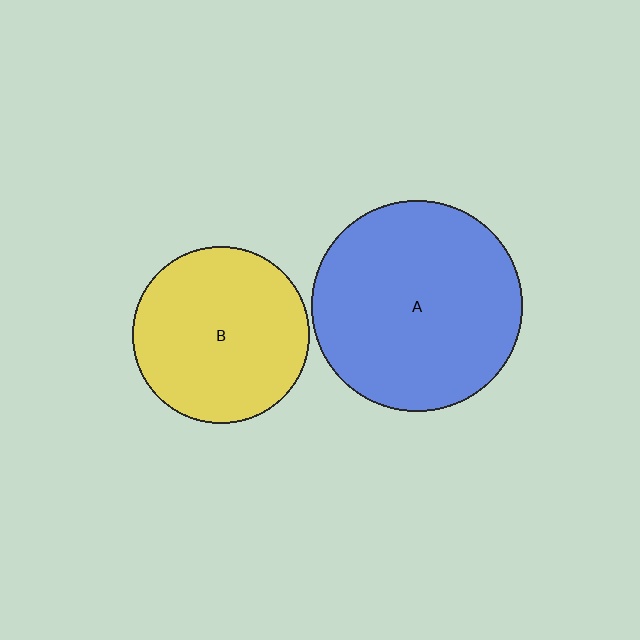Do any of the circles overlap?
No, none of the circles overlap.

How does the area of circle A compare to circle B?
Approximately 1.4 times.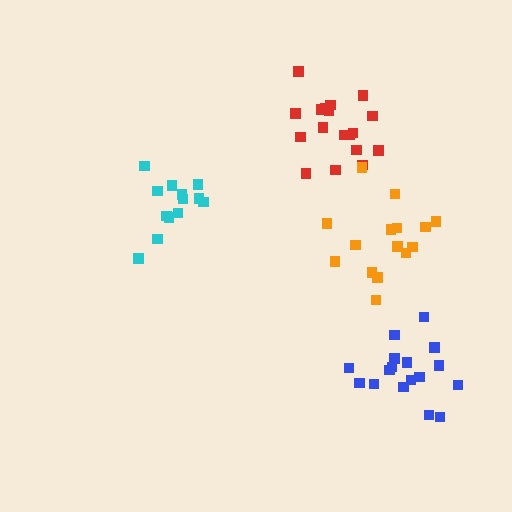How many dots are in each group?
Group 1: 13 dots, Group 2: 18 dots, Group 3: 17 dots, Group 4: 15 dots (63 total).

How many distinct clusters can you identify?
There are 4 distinct clusters.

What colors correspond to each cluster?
The clusters are colored: cyan, red, blue, orange.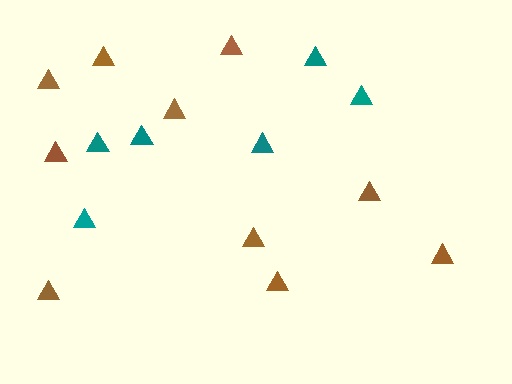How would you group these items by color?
There are 2 groups: one group of teal triangles (6) and one group of brown triangles (10).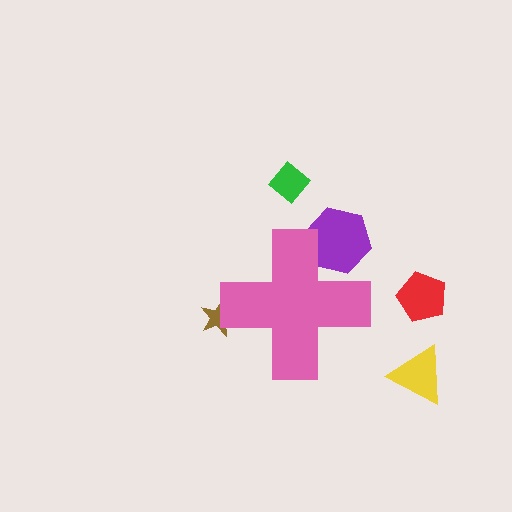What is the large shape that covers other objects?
A pink cross.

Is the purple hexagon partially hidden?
Yes, the purple hexagon is partially hidden behind the pink cross.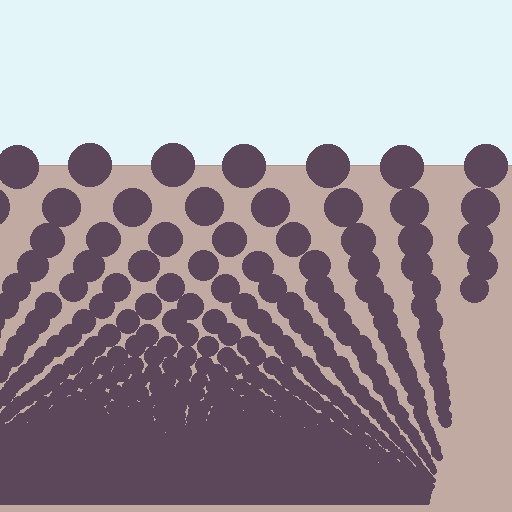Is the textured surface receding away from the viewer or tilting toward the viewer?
The surface appears to tilt toward the viewer. Texture elements get larger and sparser toward the top.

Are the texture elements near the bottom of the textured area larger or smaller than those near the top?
Smaller. The gradient is inverted — elements near the bottom are smaller and denser.